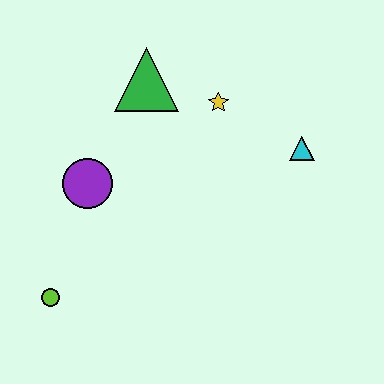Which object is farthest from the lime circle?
The cyan triangle is farthest from the lime circle.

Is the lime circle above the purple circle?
No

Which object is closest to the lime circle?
The purple circle is closest to the lime circle.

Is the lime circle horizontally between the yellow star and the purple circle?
No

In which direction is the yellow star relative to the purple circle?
The yellow star is to the right of the purple circle.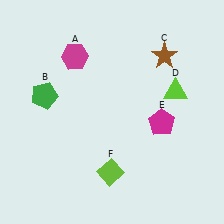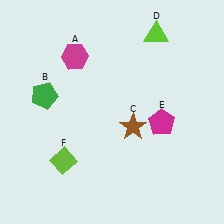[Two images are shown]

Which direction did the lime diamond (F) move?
The lime diamond (F) moved left.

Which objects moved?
The objects that moved are: the brown star (C), the lime triangle (D), the lime diamond (F).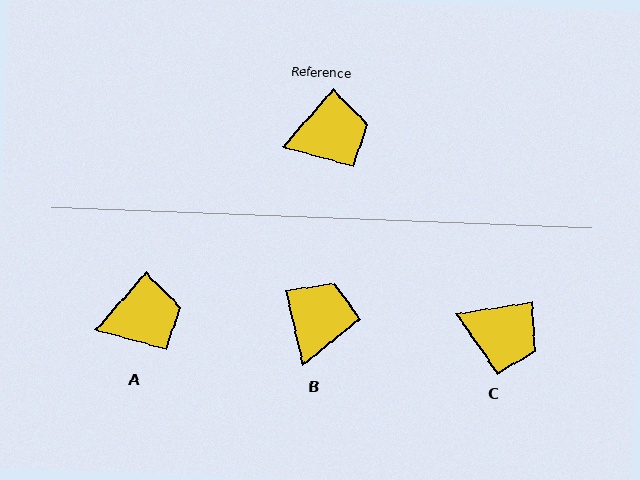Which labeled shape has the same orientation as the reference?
A.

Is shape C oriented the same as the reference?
No, it is off by about 40 degrees.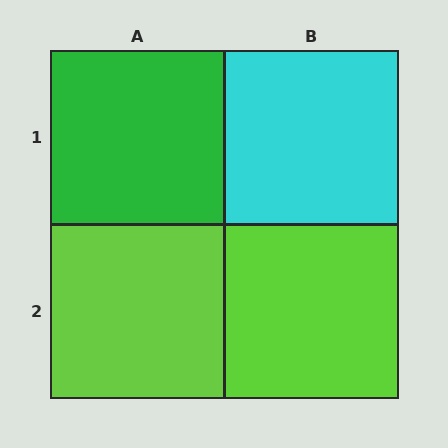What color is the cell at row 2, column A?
Lime.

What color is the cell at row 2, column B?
Lime.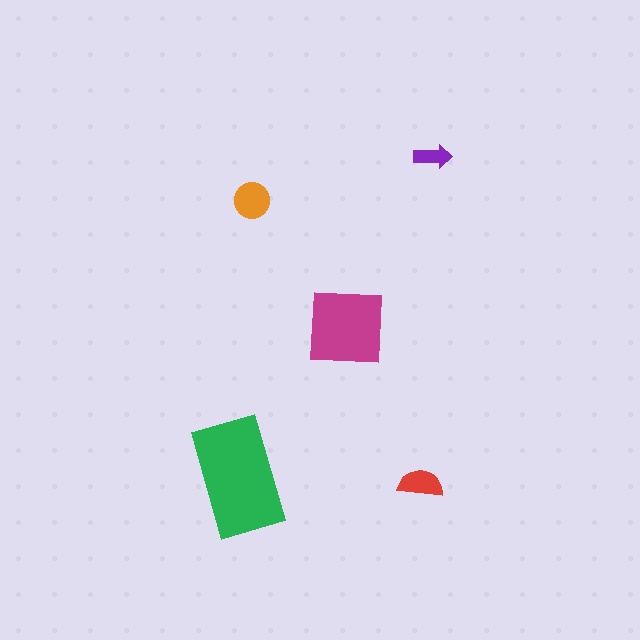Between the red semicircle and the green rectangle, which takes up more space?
The green rectangle.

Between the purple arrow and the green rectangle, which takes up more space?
The green rectangle.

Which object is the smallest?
The purple arrow.